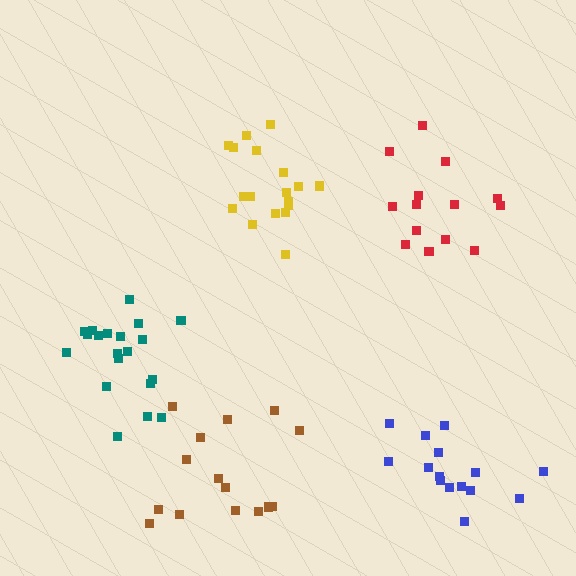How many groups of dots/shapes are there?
There are 5 groups.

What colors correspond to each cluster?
The clusters are colored: teal, blue, yellow, red, brown.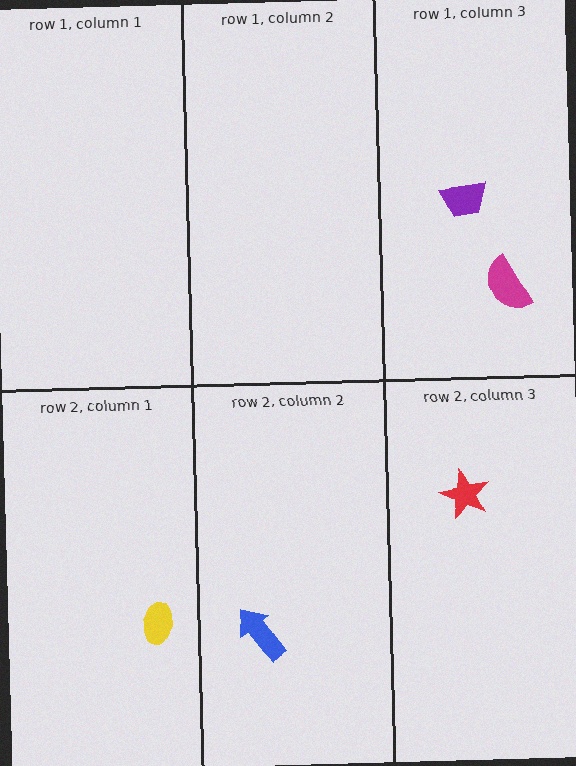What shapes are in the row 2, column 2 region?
The blue arrow.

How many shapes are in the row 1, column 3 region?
2.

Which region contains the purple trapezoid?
The row 1, column 3 region.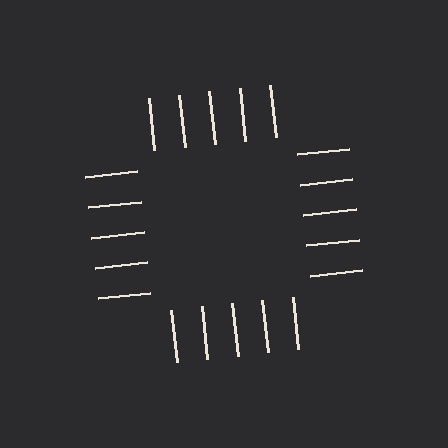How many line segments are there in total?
20 — 5 along each of the 4 edges.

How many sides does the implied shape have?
4 sides — the line-ends trace a square.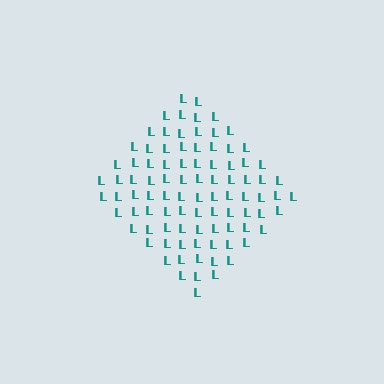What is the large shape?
The large shape is a diamond.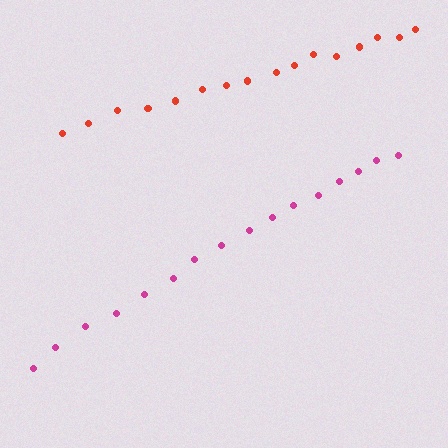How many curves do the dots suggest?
There are 2 distinct paths.